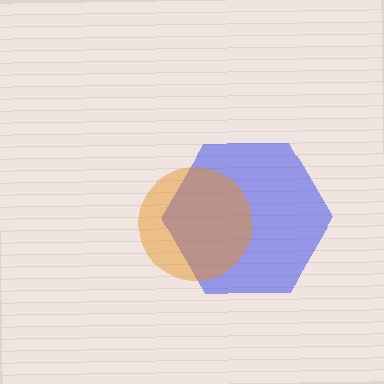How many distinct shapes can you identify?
There are 2 distinct shapes: a blue hexagon, an orange circle.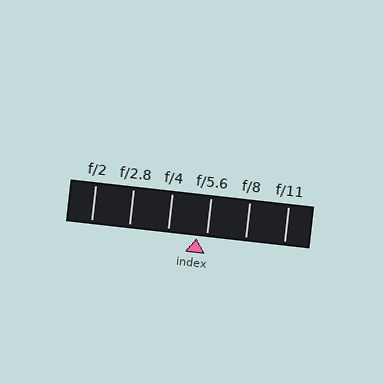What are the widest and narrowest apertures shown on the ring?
The widest aperture shown is f/2 and the narrowest is f/11.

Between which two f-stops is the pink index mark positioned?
The index mark is between f/4 and f/5.6.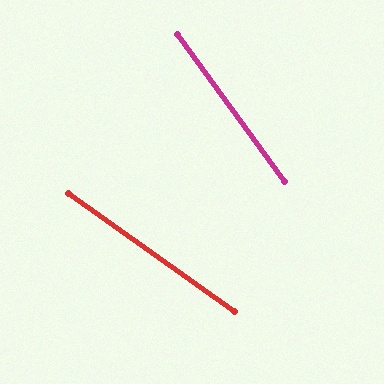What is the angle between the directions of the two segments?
Approximately 19 degrees.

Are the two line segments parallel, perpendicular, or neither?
Neither parallel nor perpendicular — they differ by about 19°.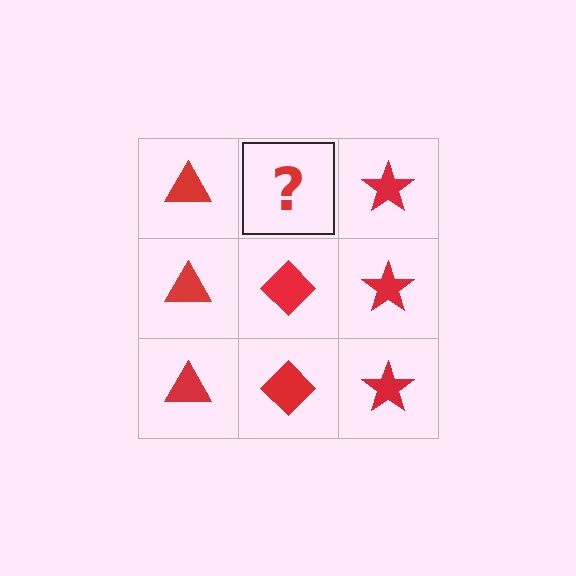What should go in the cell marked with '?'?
The missing cell should contain a red diamond.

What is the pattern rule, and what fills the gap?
The rule is that each column has a consistent shape. The gap should be filled with a red diamond.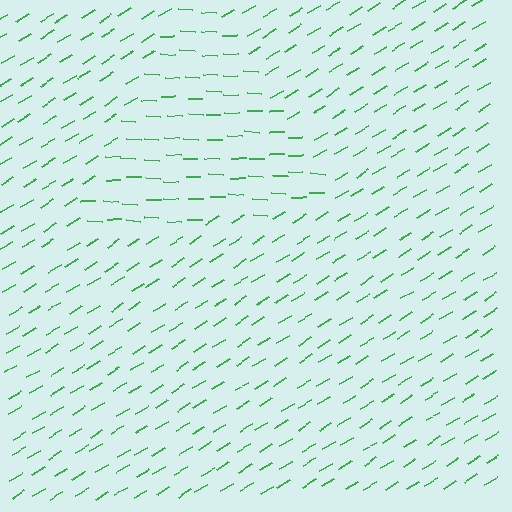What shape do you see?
I see a triangle.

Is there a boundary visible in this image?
Yes, there is a texture boundary formed by a change in line orientation.